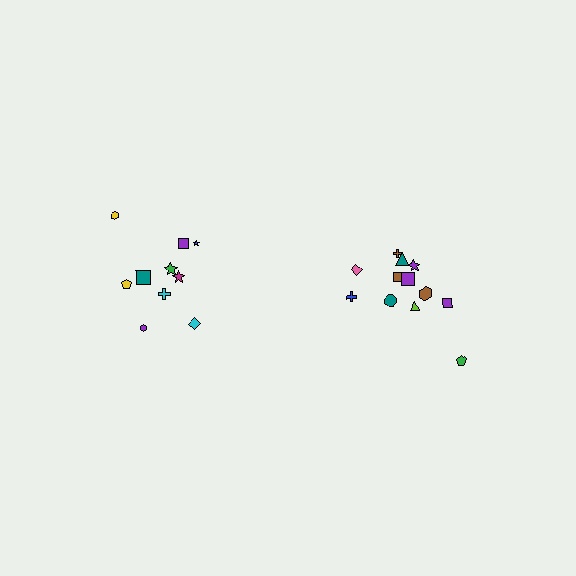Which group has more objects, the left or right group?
The right group.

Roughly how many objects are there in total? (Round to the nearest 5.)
Roughly 20 objects in total.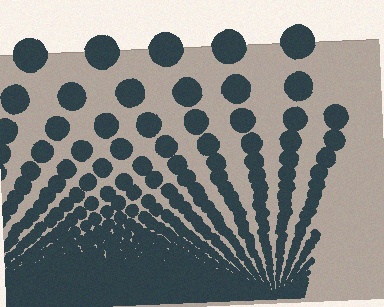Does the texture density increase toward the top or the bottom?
Density increases toward the bottom.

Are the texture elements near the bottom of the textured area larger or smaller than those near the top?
Smaller. The gradient is inverted — elements near the bottom are smaller and denser.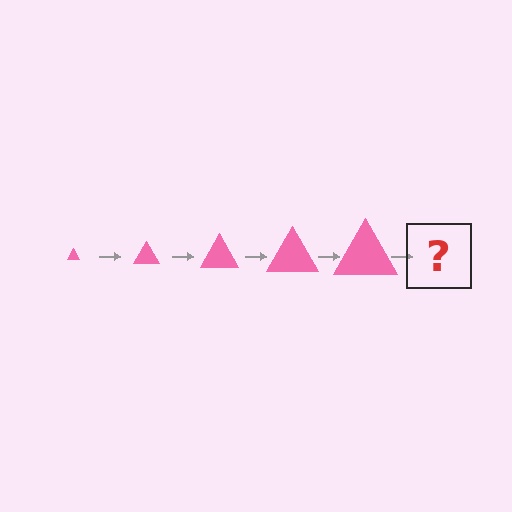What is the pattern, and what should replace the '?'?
The pattern is that the triangle gets progressively larger each step. The '?' should be a pink triangle, larger than the previous one.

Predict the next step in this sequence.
The next step is a pink triangle, larger than the previous one.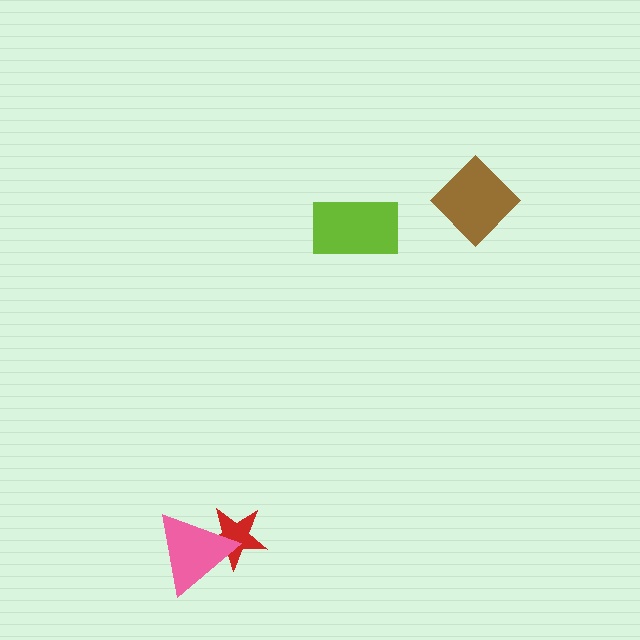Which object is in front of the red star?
The pink triangle is in front of the red star.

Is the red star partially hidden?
Yes, it is partially covered by another shape.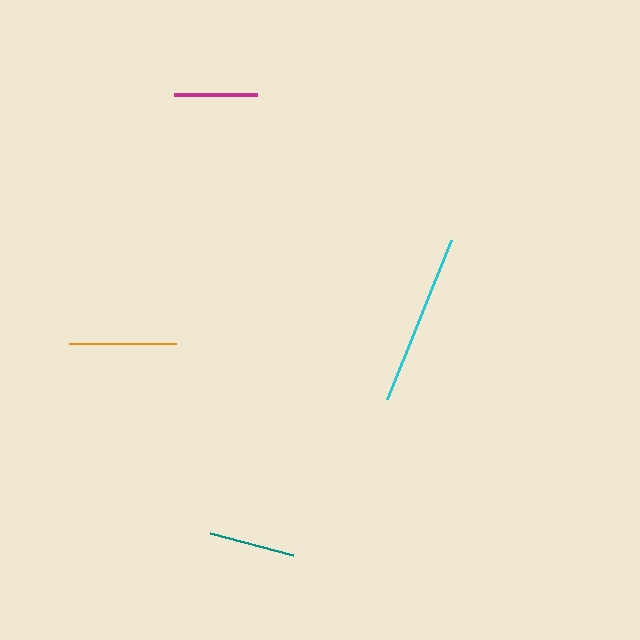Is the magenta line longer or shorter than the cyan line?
The cyan line is longer than the magenta line.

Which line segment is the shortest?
The magenta line is the shortest at approximately 83 pixels.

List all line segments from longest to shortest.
From longest to shortest: cyan, orange, teal, magenta.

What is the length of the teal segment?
The teal segment is approximately 86 pixels long.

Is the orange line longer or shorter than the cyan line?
The cyan line is longer than the orange line.